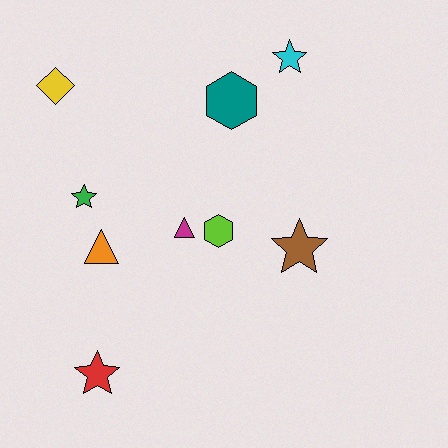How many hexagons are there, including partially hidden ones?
There are 2 hexagons.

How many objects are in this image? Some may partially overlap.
There are 9 objects.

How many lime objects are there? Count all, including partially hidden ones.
There is 1 lime object.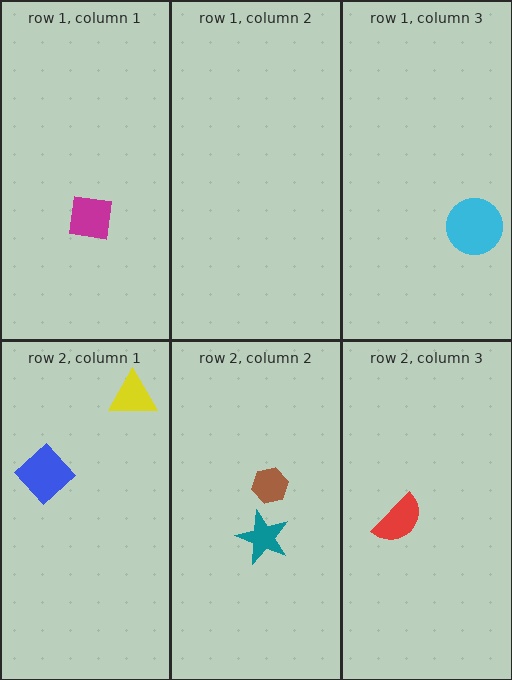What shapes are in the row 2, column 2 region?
The teal star, the brown hexagon.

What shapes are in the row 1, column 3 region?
The cyan circle.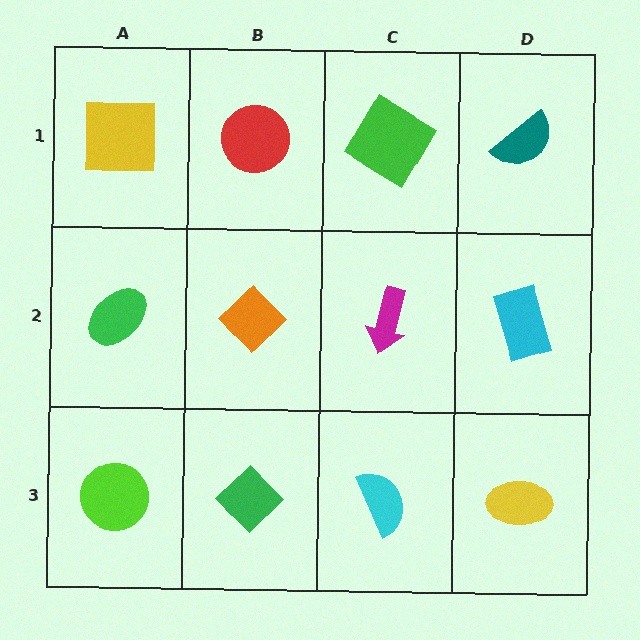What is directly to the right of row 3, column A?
A green diamond.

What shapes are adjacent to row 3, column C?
A magenta arrow (row 2, column C), a green diamond (row 3, column B), a yellow ellipse (row 3, column D).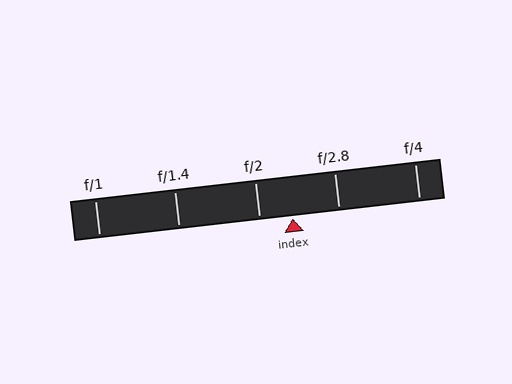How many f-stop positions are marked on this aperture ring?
There are 5 f-stop positions marked.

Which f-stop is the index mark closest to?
The index mark is closest to f/2.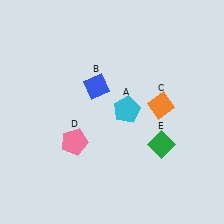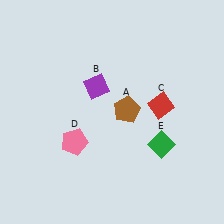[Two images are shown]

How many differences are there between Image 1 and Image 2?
There are 3 differences between the two images.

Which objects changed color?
A changed from cyan to brown. B changed from blue to purple. C changed from orange to red.